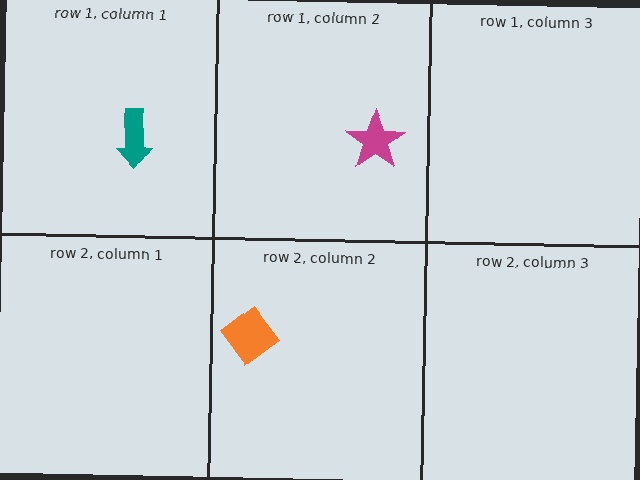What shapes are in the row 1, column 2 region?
The magenta star.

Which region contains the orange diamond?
The row 2, column 2 region.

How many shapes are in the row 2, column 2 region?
1.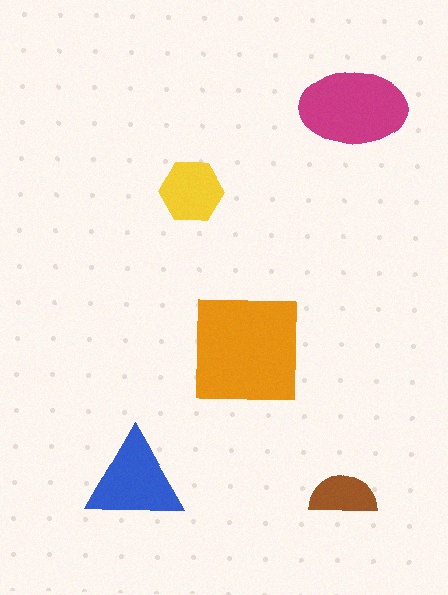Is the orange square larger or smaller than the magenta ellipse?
Larger.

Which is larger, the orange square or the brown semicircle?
The orange square.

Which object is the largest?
The orange square.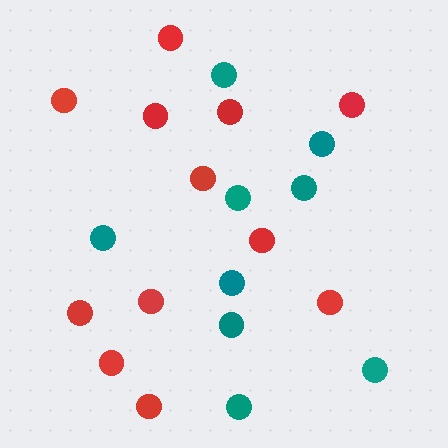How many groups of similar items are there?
There are 2 groups: one group of red circles (12) and one group of teal circles (9).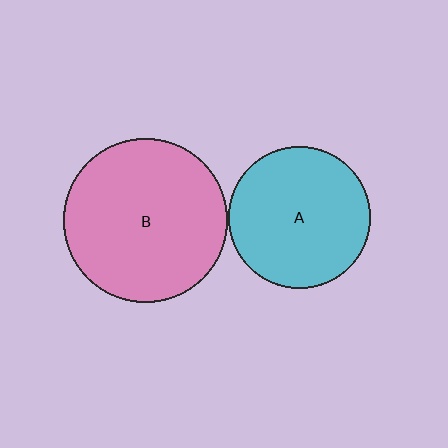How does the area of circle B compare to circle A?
Approximately 1.3 times.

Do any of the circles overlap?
No, none of the circles overlap.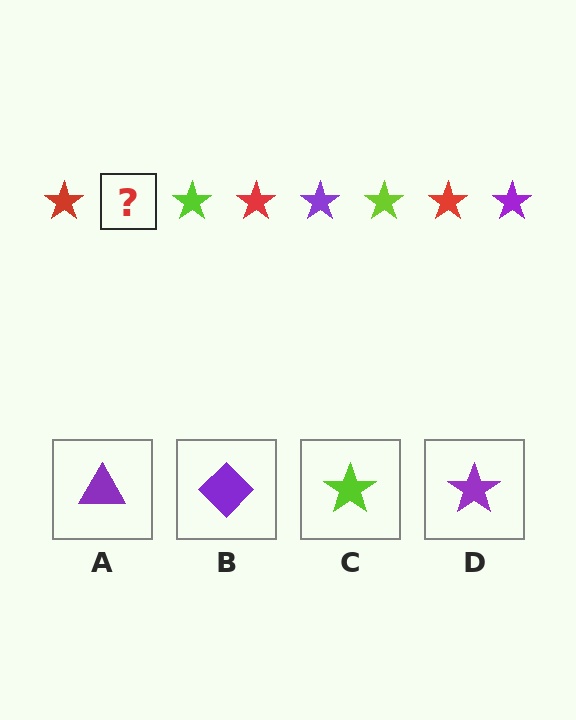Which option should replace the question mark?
Option D.